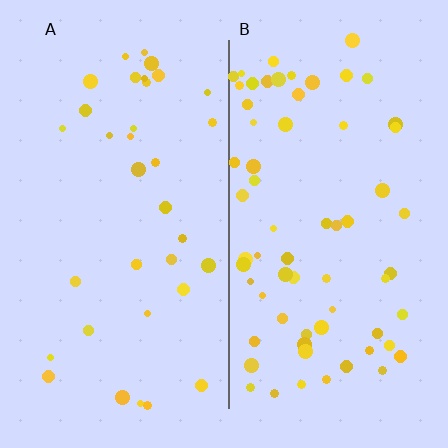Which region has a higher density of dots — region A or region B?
B (the right).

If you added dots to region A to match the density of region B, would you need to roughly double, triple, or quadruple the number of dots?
Approximately double.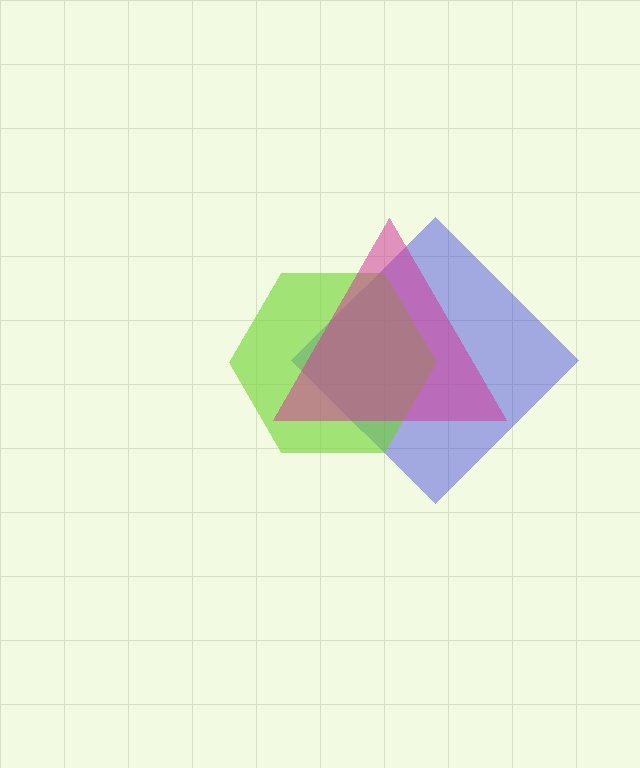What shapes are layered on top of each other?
The layered shapes are: a blue diamond, a lime hexagon, a magenta triangle.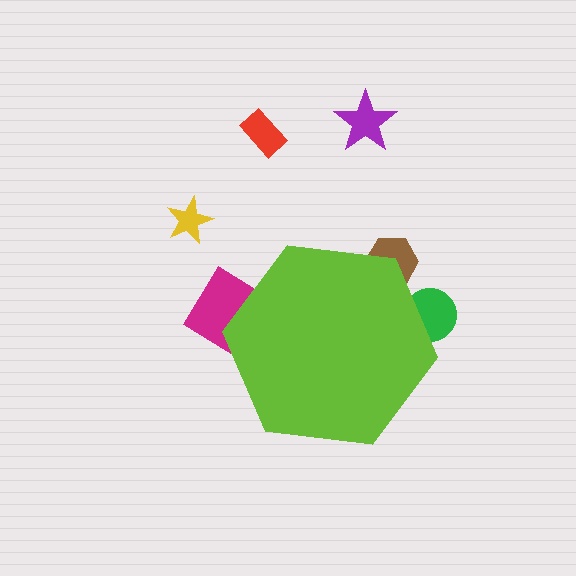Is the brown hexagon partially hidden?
Yes, the brown hexagon is partially hidden behind the lime hexagon.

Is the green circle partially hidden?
Yes, the green circle is partially hidden behind the lime hexagon.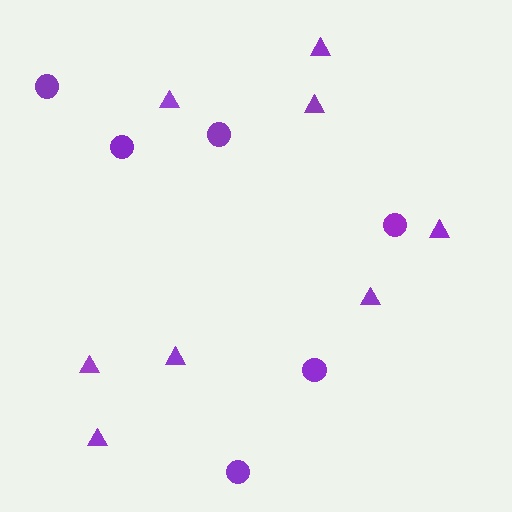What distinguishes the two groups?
There are 2 groups: one group of triangles (8) and one group of circles (6).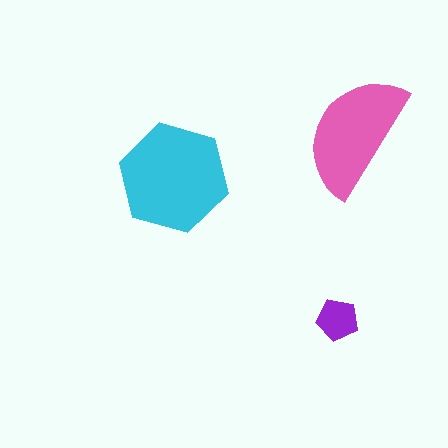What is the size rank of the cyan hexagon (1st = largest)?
1st.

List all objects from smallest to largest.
The purple pentagon, the pink semicircle, the cyan hexagon.